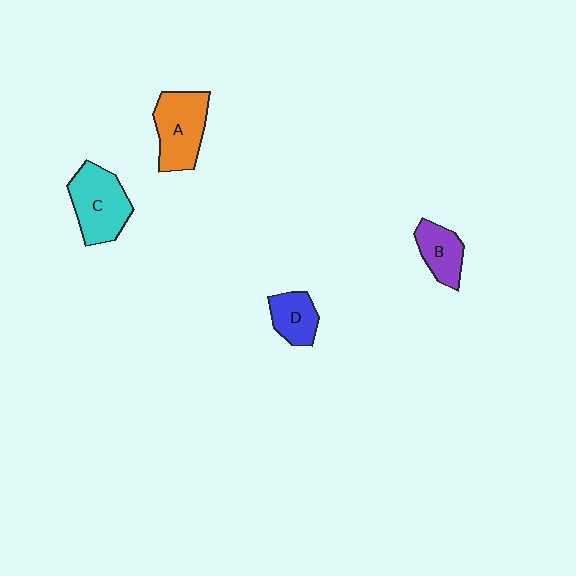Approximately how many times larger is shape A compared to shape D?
Approximately 1.7 times.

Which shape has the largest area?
Shape C (cyan).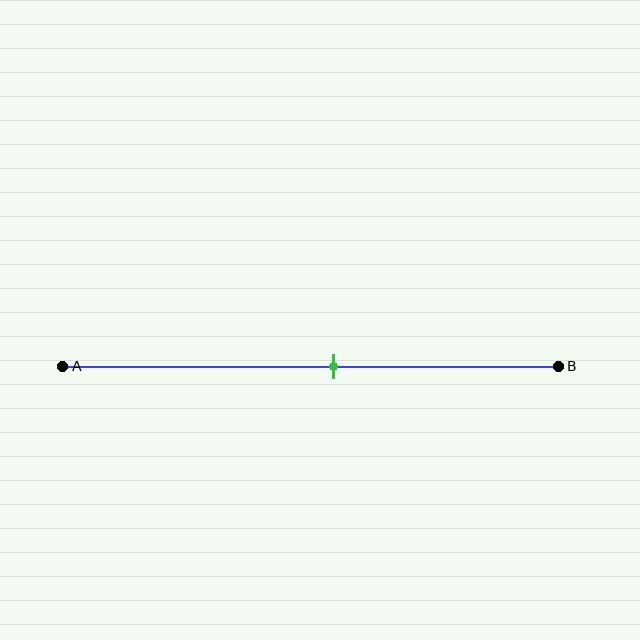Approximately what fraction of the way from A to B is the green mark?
The green mark is approximately 55% of the way from A to B.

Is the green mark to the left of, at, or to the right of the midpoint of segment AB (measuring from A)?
The green mark is to the right of the midpoint of segment AB.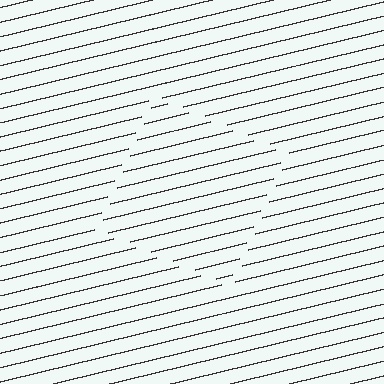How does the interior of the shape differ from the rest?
The interior of the shape contains the same grating, shifted by half a period — the contour is defined by the phase discontinuity where line-ends from the inner and outer gratings abut.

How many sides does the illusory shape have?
4 sides — the line-ends trace a square.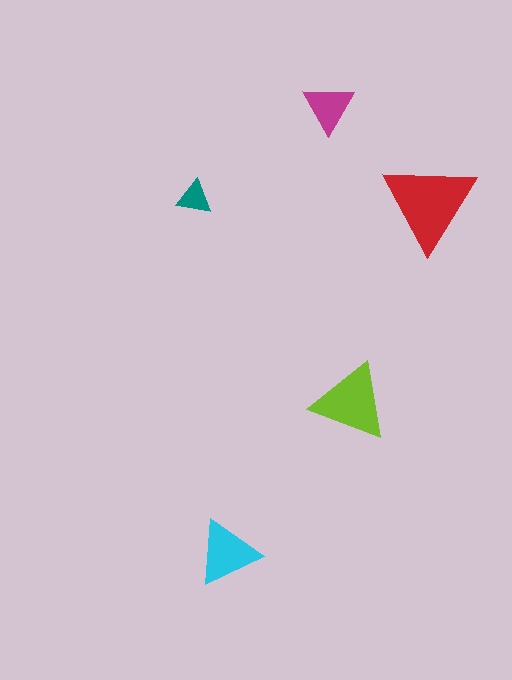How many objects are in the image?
There are 5 objects in the image.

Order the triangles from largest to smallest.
the red one, the lime one, the cyan one, the magenta one, the teal one.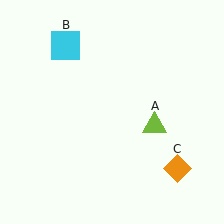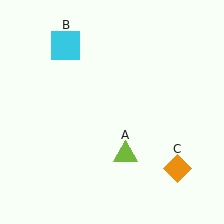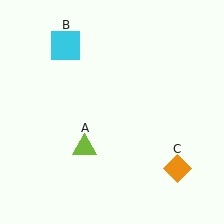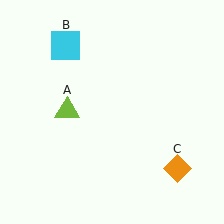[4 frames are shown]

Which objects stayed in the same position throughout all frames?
Cyan square (object B) and orange diamond (object C) remained stationary.